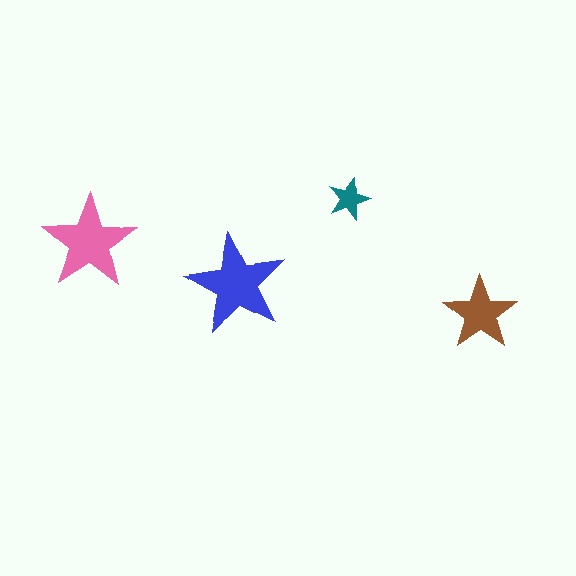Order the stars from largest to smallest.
the blue one, the pink one, the brown one, the teal one.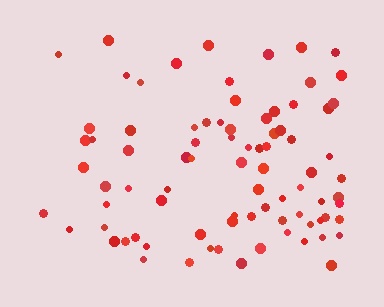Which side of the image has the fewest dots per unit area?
The left.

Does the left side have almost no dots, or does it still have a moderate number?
Still a moderate number, just noticeably fewer than the right.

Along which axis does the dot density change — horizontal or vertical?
Horizontal.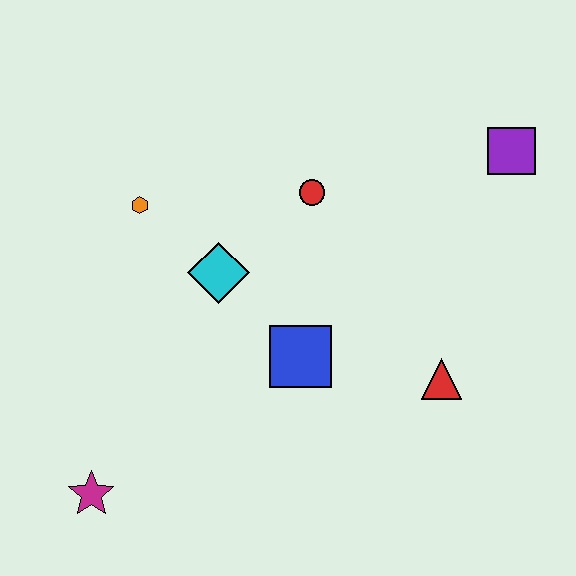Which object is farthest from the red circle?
The magenta star is farthest from the red circle.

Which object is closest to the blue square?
The cyan diamond is closest to the blue square.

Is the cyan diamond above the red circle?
No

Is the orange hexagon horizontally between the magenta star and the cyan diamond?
Yes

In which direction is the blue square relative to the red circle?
The blue square is below the red circle.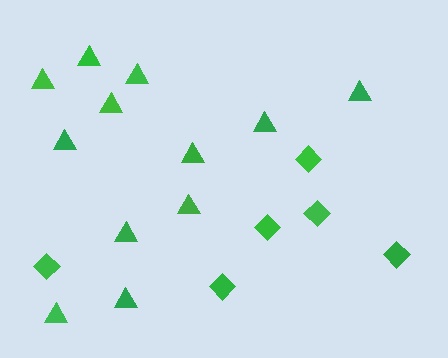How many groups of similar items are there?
There are 2 groups: one group of diamonds (6) and one group of triangles (12).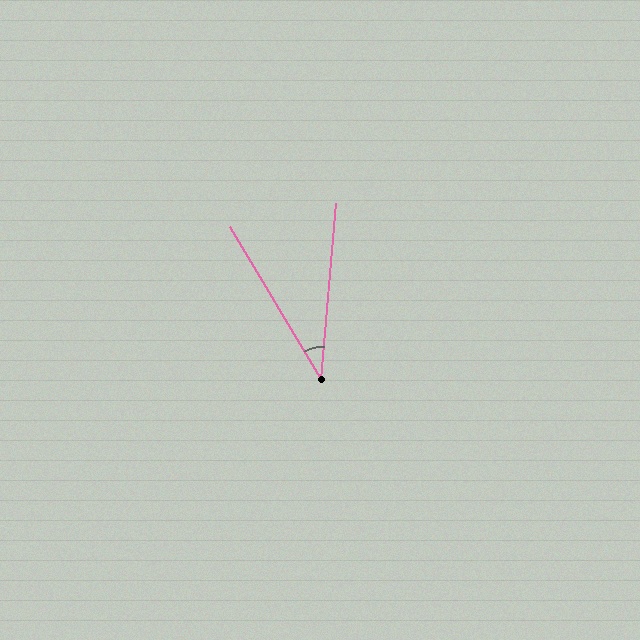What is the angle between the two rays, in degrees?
Approximately 36 degrees.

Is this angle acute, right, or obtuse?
It is acute.